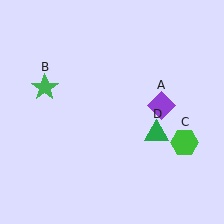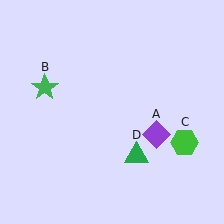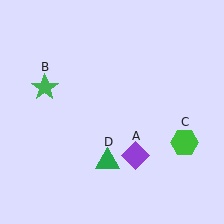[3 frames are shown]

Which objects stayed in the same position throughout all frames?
Green star (object B) and green hexagon (object C) remained stationary.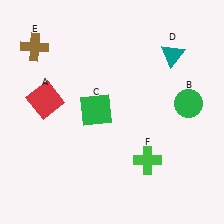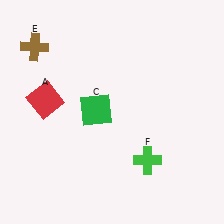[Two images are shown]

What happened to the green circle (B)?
The green circle (B) was removed in Image 2. It was in the top-right area of Image 1.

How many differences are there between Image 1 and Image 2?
There are 2 differences between the two images.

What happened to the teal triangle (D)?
The teal triangle (D) was removed in Image 2. It was in the top-right area of Image 1.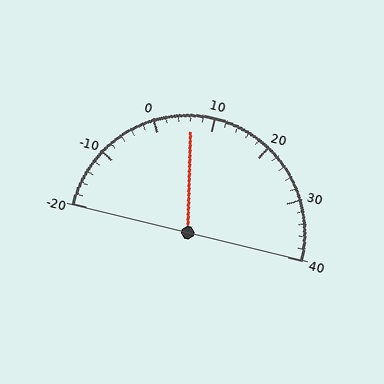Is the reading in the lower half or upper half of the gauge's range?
The reading is in the lower half of the range (-20 to 40).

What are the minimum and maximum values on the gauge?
The gauge ranges from -20 to 40.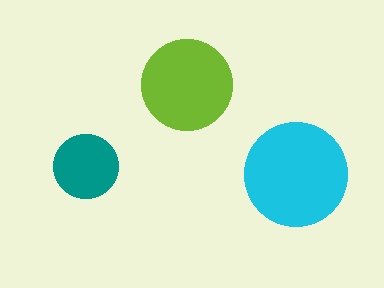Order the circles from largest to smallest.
the cyan one, the lime one, the teal one.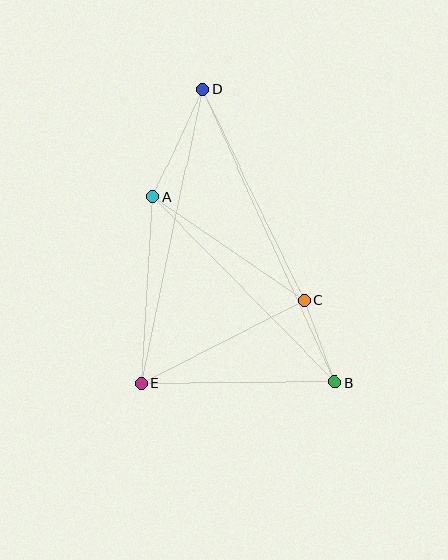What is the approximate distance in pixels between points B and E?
The distance between B and E is approximately 194 pixels.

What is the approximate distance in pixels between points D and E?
The distance between D and E is approximately 300 pixels.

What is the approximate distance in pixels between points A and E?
The distance between A and E is approximately 187 pixels.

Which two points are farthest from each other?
Points B and D are farthest from each other.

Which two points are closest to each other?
Points B and C are closest to each other.